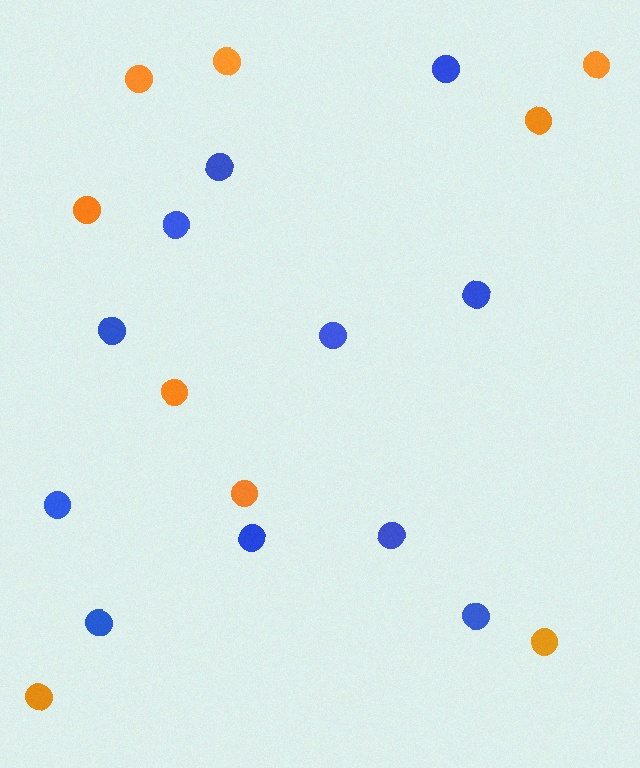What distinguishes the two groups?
There are 2 groups: one group of blue circles (11) and one group of orange circles (9).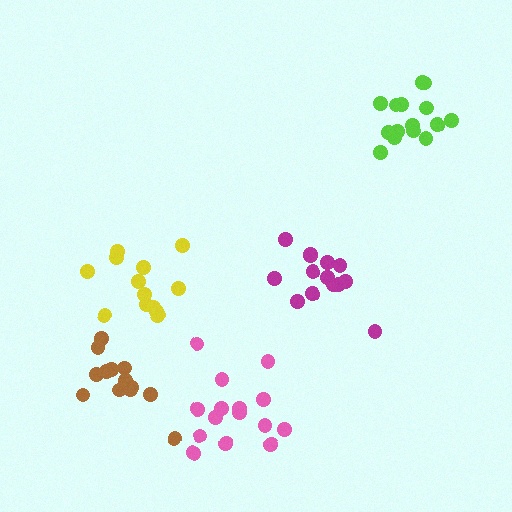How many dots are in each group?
Group 1: 13 dots, Group 2: 16 dots, Group 3: 14 dots, Group 4: 15 dots, Group 5: 13 dots (71 total).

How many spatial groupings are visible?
There are 5 spatial groupings.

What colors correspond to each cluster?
The clusters are colored: brown, lime, magenta, pink, yellow.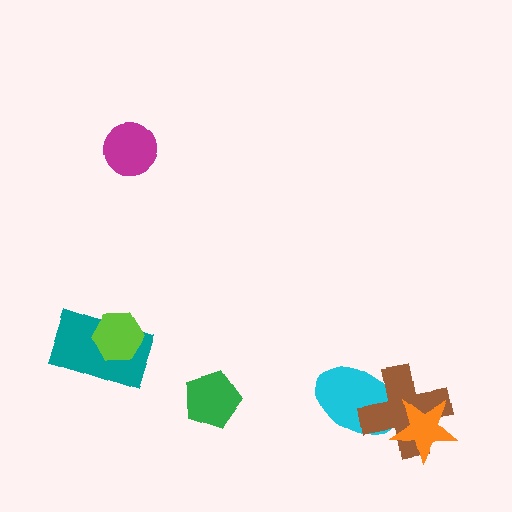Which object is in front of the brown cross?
The orange star is in front of the brown cross.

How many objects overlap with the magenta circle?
0 objects overlap with the magenta circle.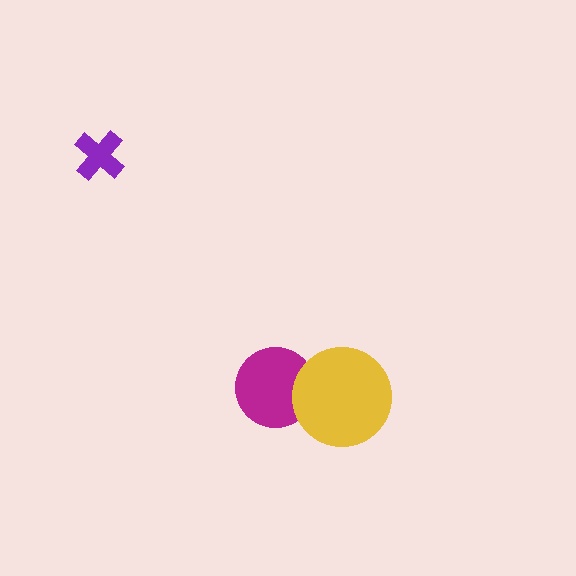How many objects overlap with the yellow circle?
1 object overlaps with the yellow circle.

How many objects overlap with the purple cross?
0 objects overlap with the purple cross.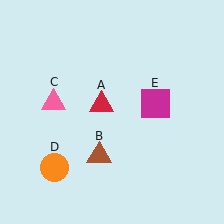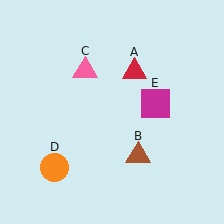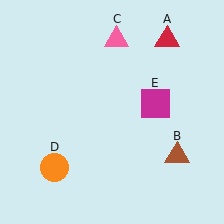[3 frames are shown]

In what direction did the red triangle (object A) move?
The red triangle (object A) moved up and to the right.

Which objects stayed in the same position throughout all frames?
Orange circle (object D) and magenta square (object E) remained stationary.